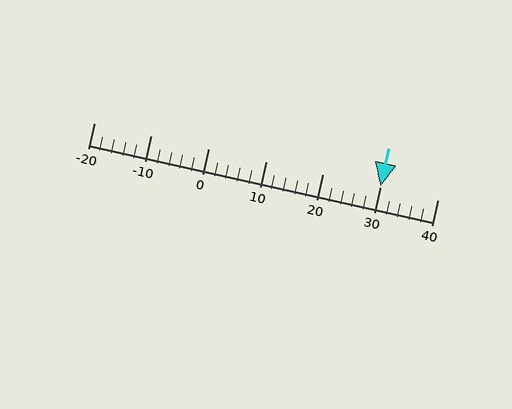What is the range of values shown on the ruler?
The ruler shows values from -20 to 40.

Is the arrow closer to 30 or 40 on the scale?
The arrow is closer to 30.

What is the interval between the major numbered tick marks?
The major tick marks are spaced 10 units apart.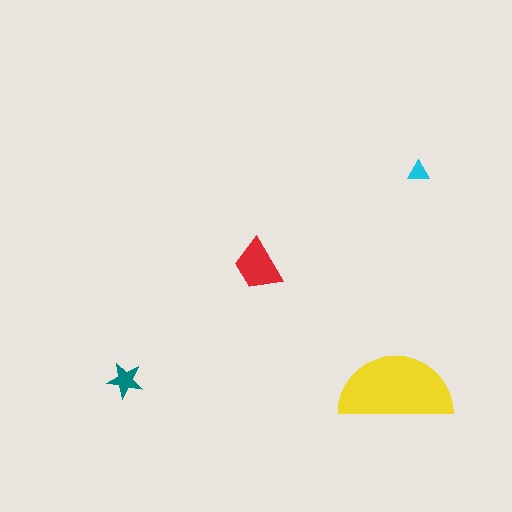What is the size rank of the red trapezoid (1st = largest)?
2nd.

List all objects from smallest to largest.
The cyan triangle, the teal star, the red trapezoid, the yellow semicircle.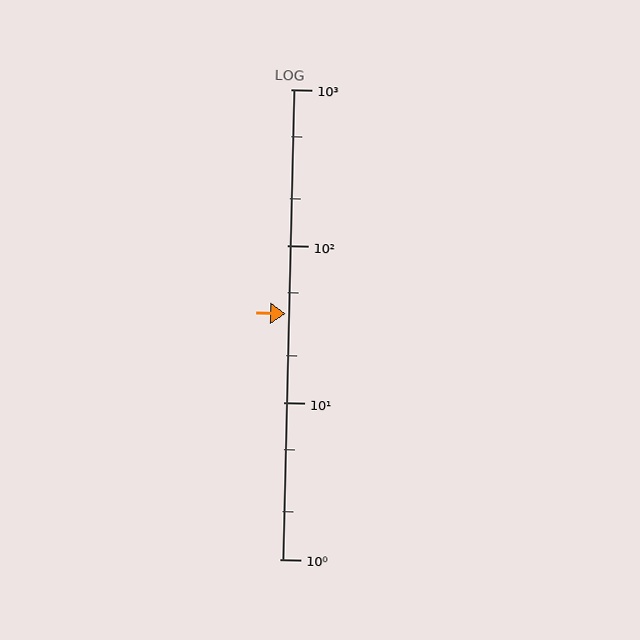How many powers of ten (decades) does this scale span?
The scale spans 3 decades, from 1 to 1000.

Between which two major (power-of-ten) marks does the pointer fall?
The pointer is between 10 and 100.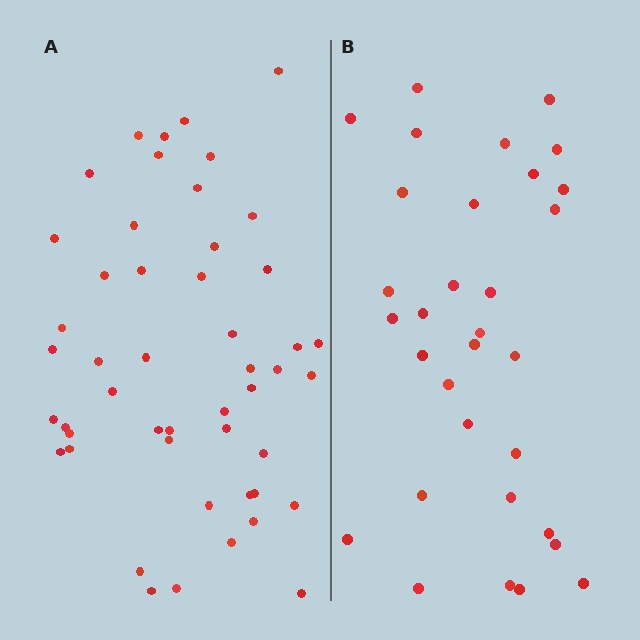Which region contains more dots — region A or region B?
Region A (the left region) has more dots.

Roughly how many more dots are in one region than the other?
Region A has approximately 15 more dots than region B.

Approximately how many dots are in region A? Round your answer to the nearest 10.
About 50 dots. (The exact count is 49, which rounds to 50.)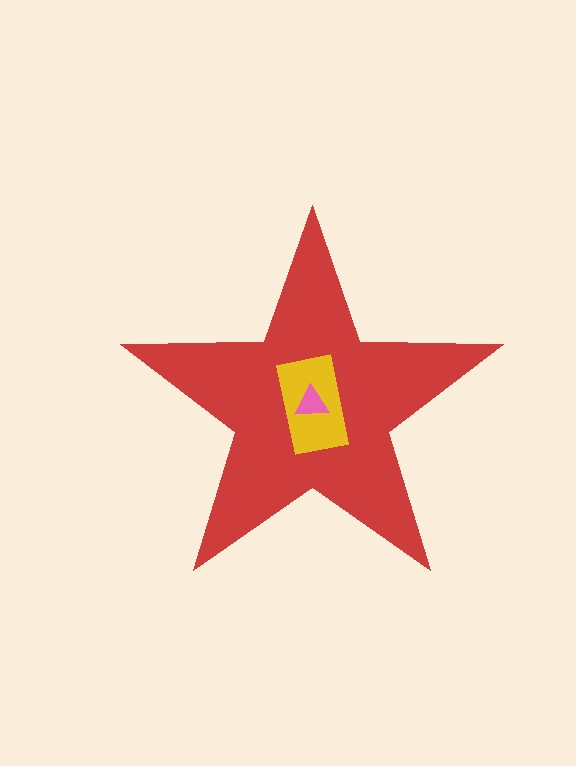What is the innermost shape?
The pink triangle.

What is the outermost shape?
The red star.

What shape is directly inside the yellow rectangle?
The pink triangle.